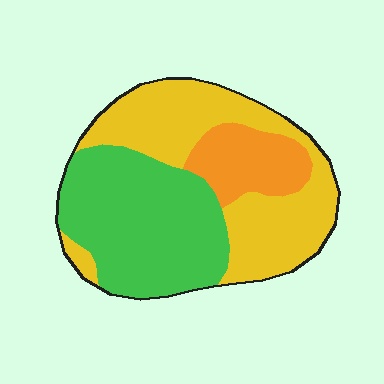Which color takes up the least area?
Orange, at roughly 15%.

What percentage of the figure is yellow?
Yellow covers around 45% of the figure.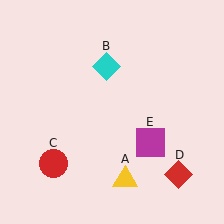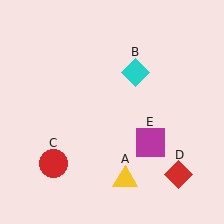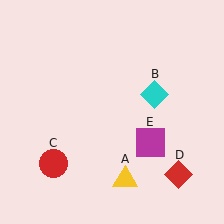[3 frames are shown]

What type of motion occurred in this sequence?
The cyan diamond (object B) rotated clockwise around the center of the scene.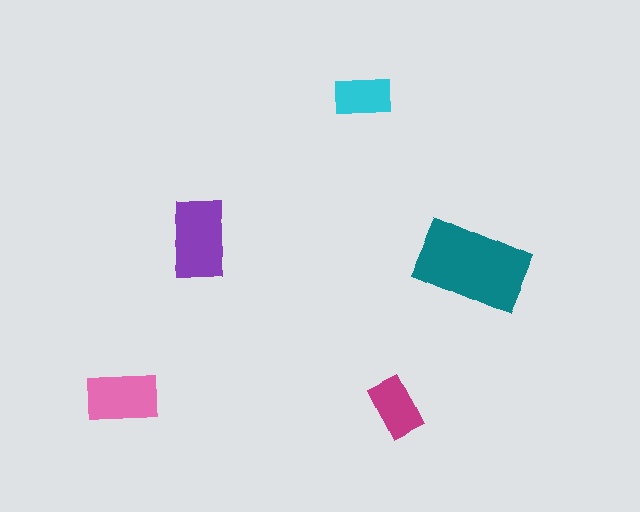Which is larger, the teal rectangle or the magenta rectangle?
The teal one.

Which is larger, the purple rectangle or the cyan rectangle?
The purple one.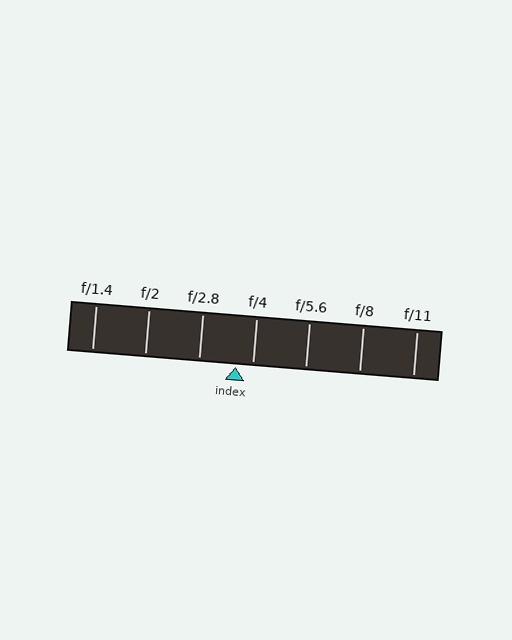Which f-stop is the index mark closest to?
The index mark is closest to f/4.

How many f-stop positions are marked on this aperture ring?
There are 7 f-stop positions marked.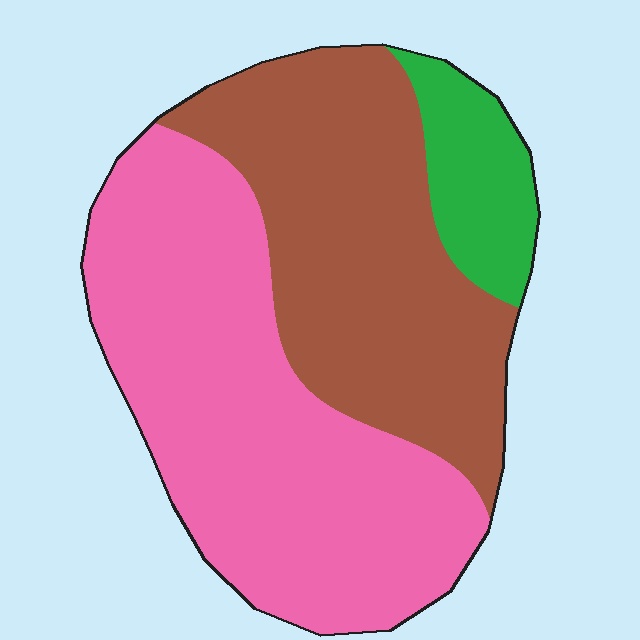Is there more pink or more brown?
Pink.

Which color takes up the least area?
Green, at roughly 10%.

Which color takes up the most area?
Pink, at roughly 50%.